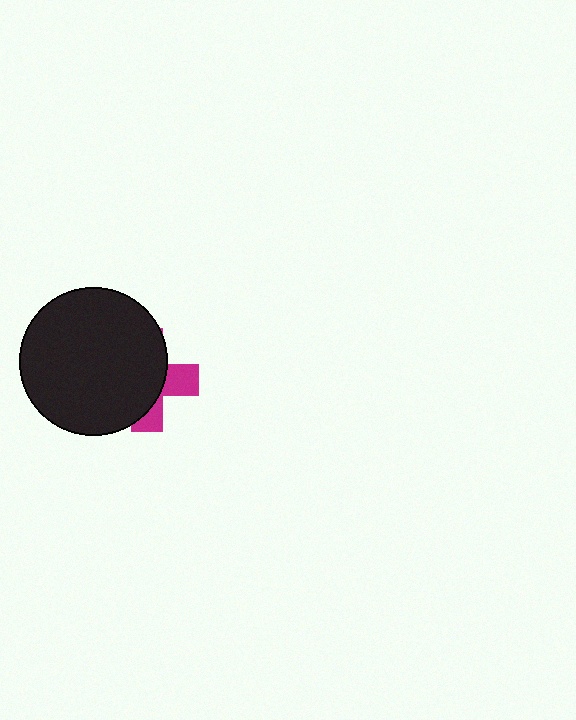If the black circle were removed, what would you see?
You would see the complete magenta cross.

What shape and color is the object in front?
The object in front is a black circle.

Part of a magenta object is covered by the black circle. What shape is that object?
It is a cross.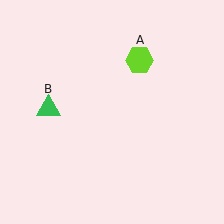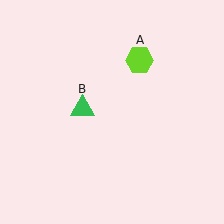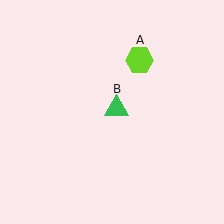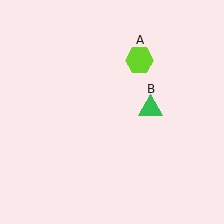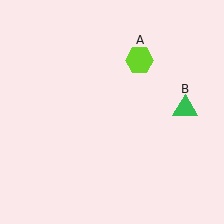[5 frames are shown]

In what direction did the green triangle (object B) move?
The green triangle (object B) moved right.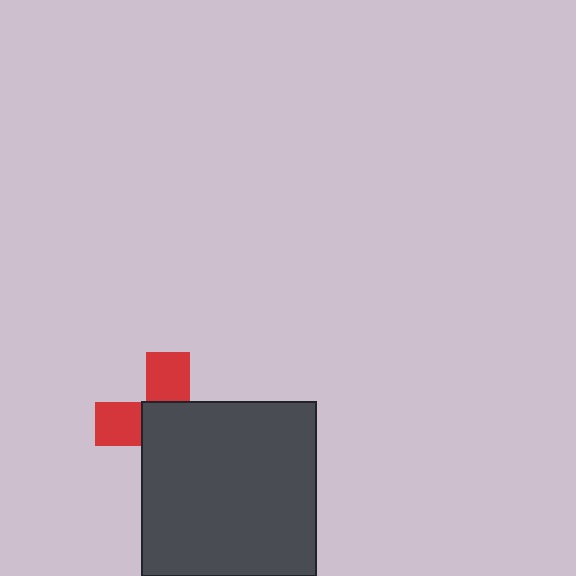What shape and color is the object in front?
The object in front is a dark gray square.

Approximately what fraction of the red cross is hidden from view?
Roughly 61% of the red cross is hidden behind the dark gray square.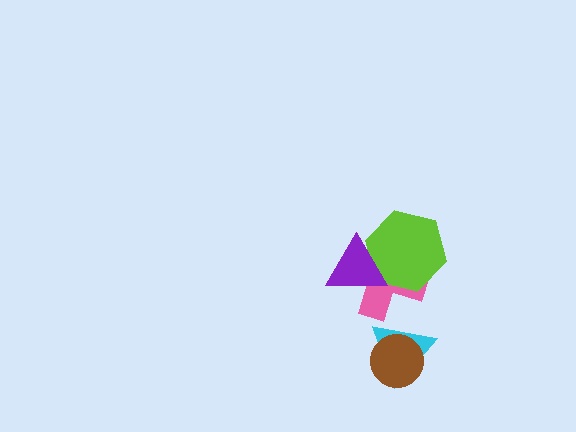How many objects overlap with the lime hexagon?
2 objects overlap with the lime hexagon.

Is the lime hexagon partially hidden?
Yes, it is partially covered by another shape.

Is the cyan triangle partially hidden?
Yes, it is partially covered by another shape.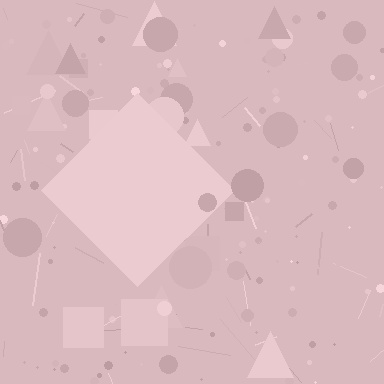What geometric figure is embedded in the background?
A diamond is embedded in the background.